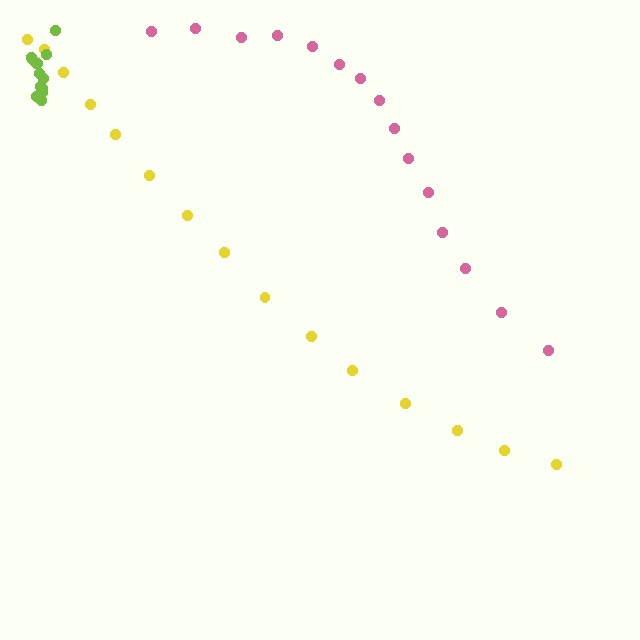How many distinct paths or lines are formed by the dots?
There are 3 distinct paths.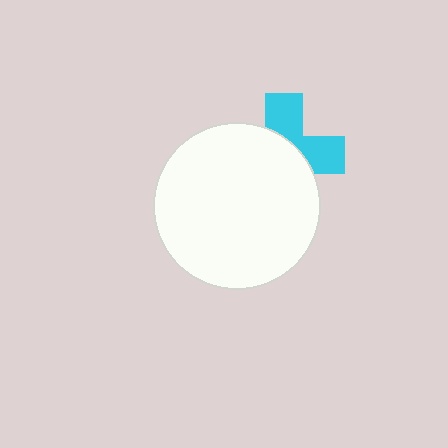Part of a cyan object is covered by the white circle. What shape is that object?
It is a cross.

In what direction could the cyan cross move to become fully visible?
The cyan cross could move toward the upper-right. That would shift it out from behind the white circle entirely.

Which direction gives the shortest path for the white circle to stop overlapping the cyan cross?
Moving toward the lower-left gives the shortest separation.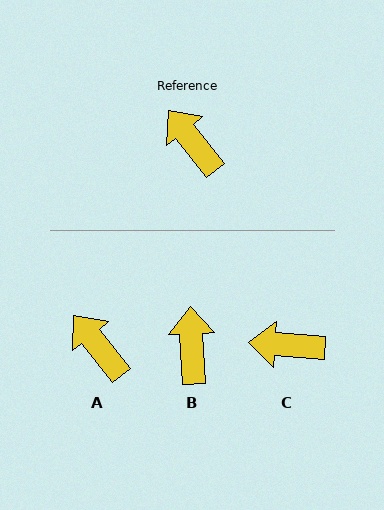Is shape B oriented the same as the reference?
No, it is off by about 36 degrees.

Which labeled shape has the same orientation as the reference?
A.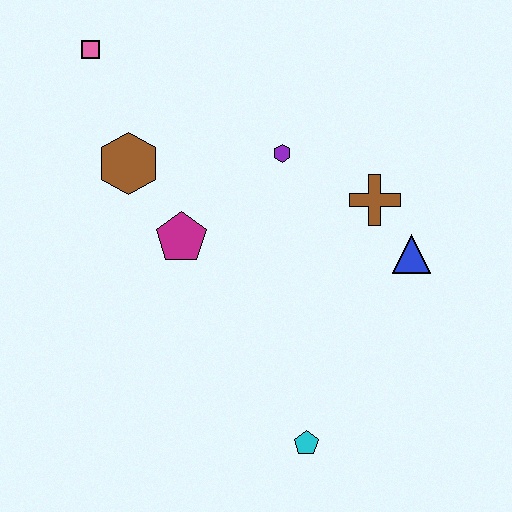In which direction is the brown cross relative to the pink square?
The brown cross is to the right of the pink square.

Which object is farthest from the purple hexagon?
The cyan pentagon is farthest from the purple hexagon.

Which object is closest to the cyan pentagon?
The blue triangle is closest to the cyan pentagon.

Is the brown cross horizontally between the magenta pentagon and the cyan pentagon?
No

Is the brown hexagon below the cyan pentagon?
No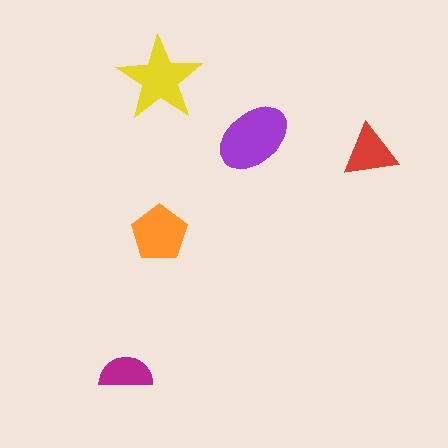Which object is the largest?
The purple ellipse.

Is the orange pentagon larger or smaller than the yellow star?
Smaller.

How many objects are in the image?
There are 5 objects in the image.